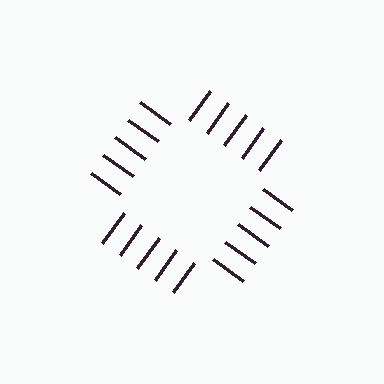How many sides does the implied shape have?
4 sides — the line-ends trace a square.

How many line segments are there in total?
20 — 5 along each of the 4 edges.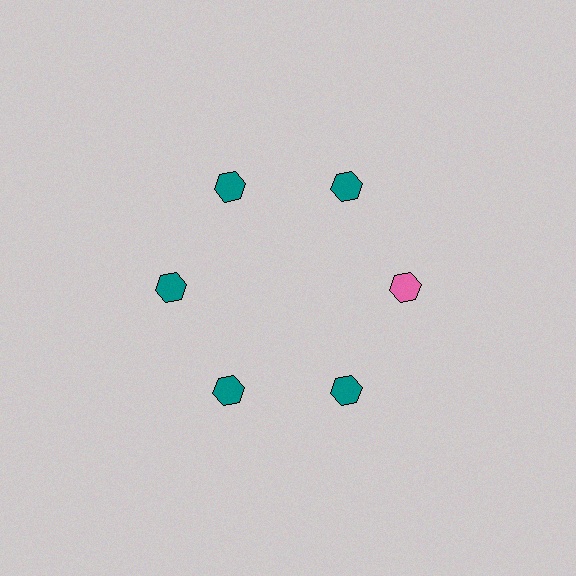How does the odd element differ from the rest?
It has a different color: pink instead of teal.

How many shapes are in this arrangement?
There are 6 shapes arranged in a ring pattern.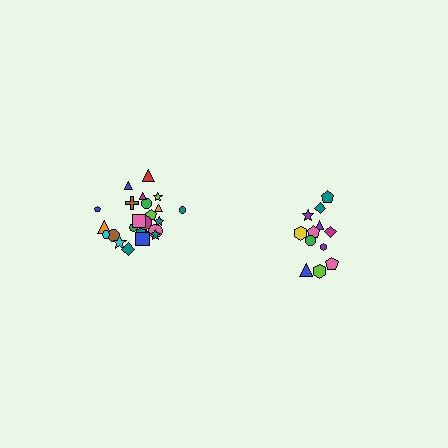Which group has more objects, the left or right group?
The left group.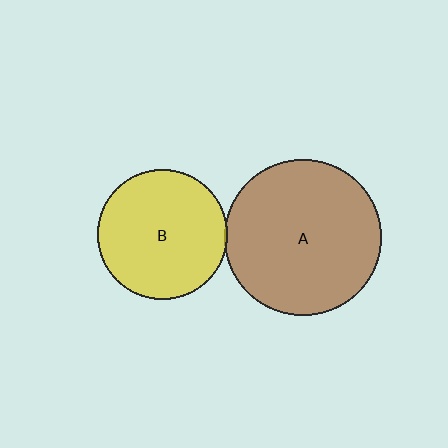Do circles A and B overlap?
Yes.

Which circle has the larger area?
Circle A (brown).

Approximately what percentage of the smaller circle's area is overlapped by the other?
Approximately 5%.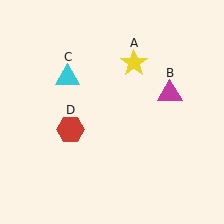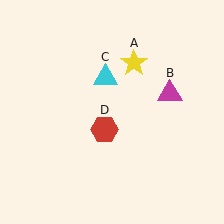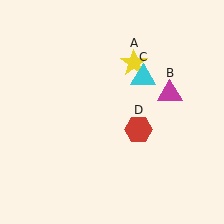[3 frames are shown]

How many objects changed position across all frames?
2 objects changed position: cyan triangle (object C), red hexagon (object D).